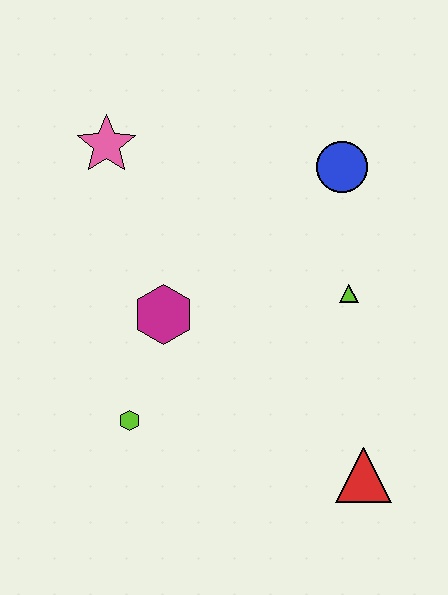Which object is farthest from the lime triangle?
The pink star is farthest from the lime triangle.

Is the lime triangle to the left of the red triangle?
Yes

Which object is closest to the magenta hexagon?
The lime hexagon is closest to the magenta hexagon.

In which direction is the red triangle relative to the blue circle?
The red triangle is below the blue circle.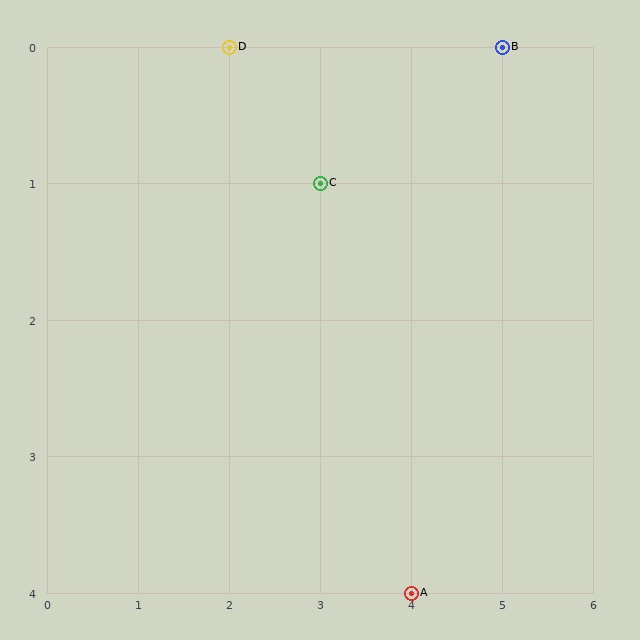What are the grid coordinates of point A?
Point A is at grid coordinates (4, 4).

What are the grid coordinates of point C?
Point C is at grid coordinates (3, 1).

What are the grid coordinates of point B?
Point B is at grid coordinates (5, 0).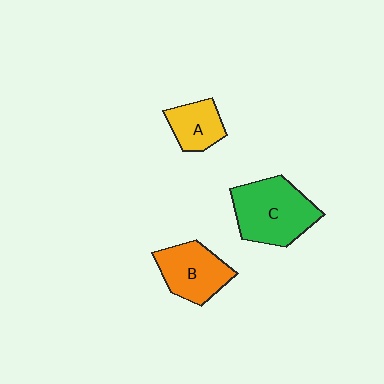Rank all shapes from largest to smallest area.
From largest to smallest: C (green), B (orange), A (yellow).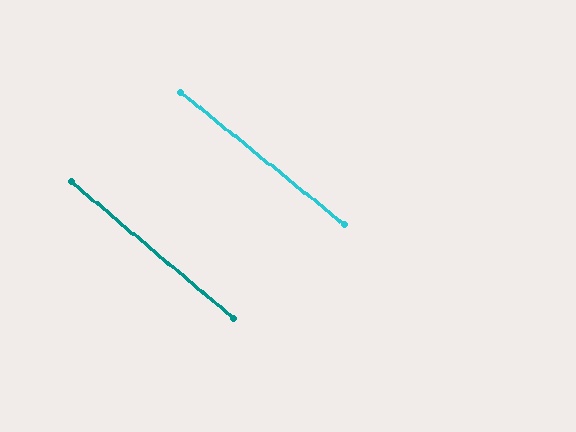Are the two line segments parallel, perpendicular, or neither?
Parallel — their directions differ by only 1.1°.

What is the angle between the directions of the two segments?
Approximately 1 degree.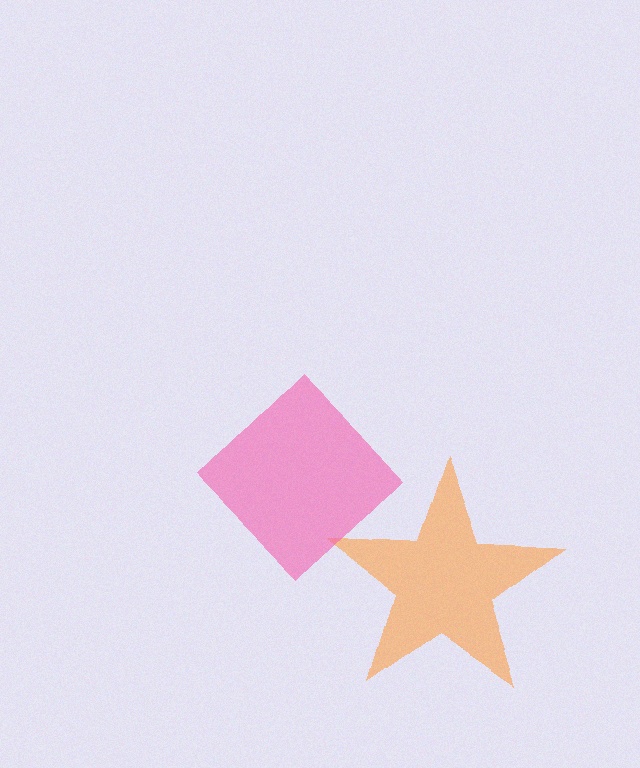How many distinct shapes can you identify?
There are 2 distinct shapes: an orange star, a pink diamond.